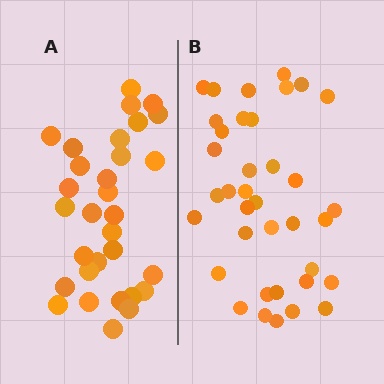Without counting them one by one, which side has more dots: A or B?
Region B (the right region) has more dots.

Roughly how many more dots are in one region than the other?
Region B has about 6 more dots than region A.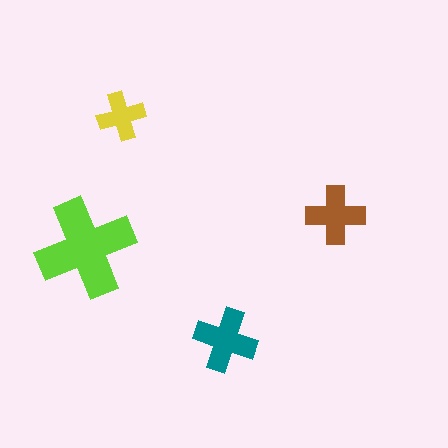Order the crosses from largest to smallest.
the lime one, the teal one, the brown one, the yellow one.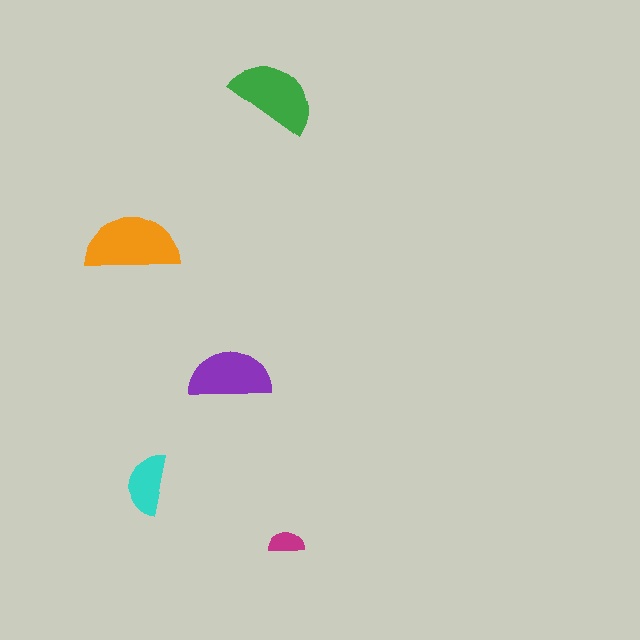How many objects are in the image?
There are 5 objects in the image.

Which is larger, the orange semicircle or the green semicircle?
The orange one.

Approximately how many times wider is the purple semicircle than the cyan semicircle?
About 1.5 times wider.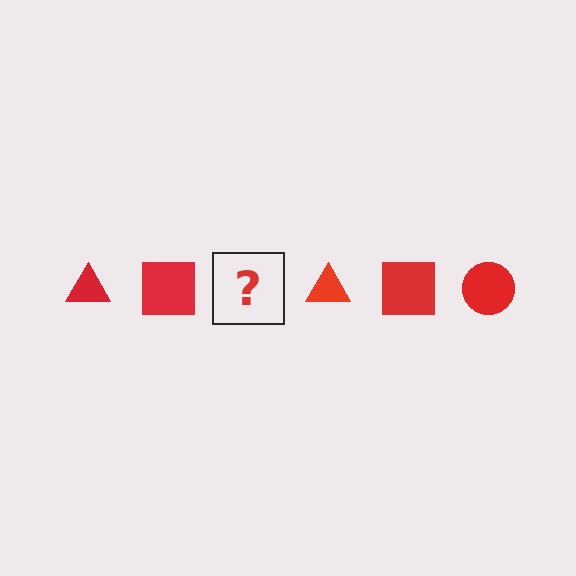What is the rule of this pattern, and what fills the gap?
The rule is that the pattern cycles through triangle, square, circle shapes in red. The gap should be filled with a red circle.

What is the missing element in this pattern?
The missing element is a red circle.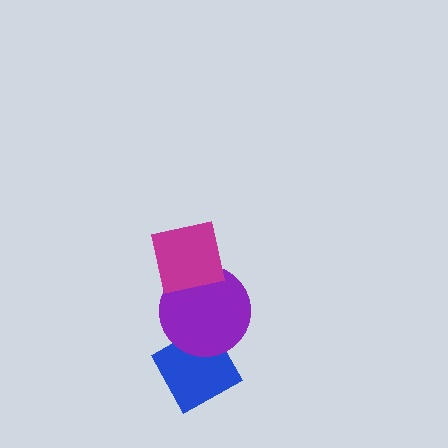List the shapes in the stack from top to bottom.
From top to bottom: the magenta square, the purple circle, the blue diamond.